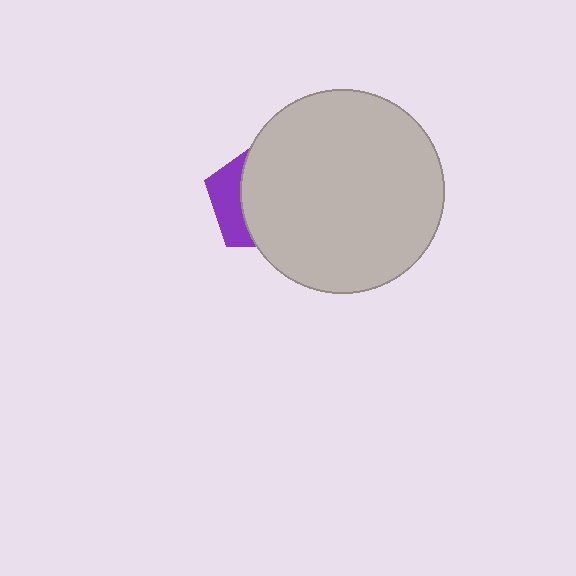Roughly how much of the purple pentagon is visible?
A small part of it is visible (roughly 30%).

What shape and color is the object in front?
The object in front is a light gray circle.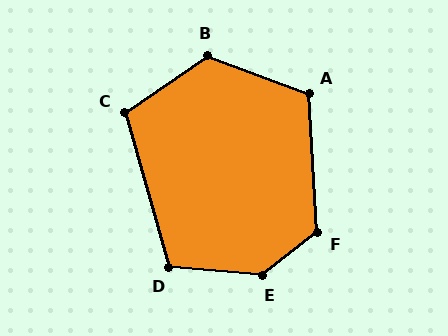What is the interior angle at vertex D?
Approximately 110 degrees (obtuse).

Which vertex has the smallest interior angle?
C, at approximately 109 degrees.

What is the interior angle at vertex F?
Approximately 124 degrees (obtuse).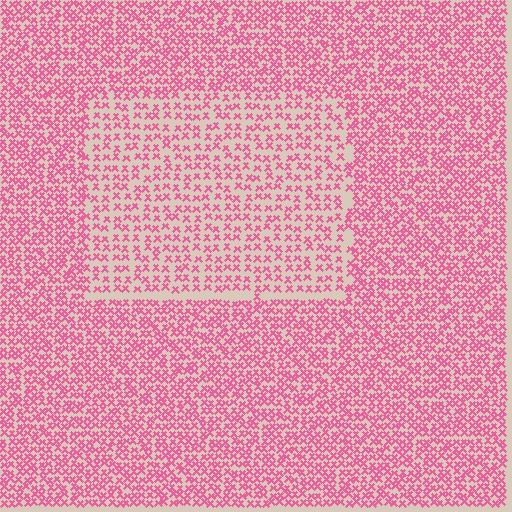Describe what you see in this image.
The image contains small pink elements arranged at two different densities. A rectangle-shaped region is visible where the elements are less densely packed than the surrounding area.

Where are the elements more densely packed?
The elements are more densely packed outside the rectangle boundary.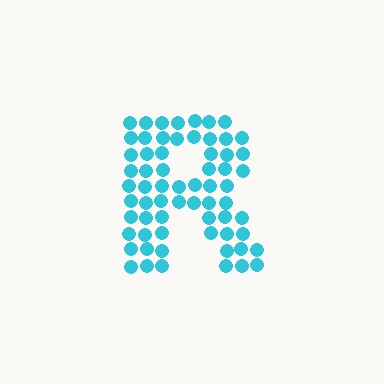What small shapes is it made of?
It is made of small circles.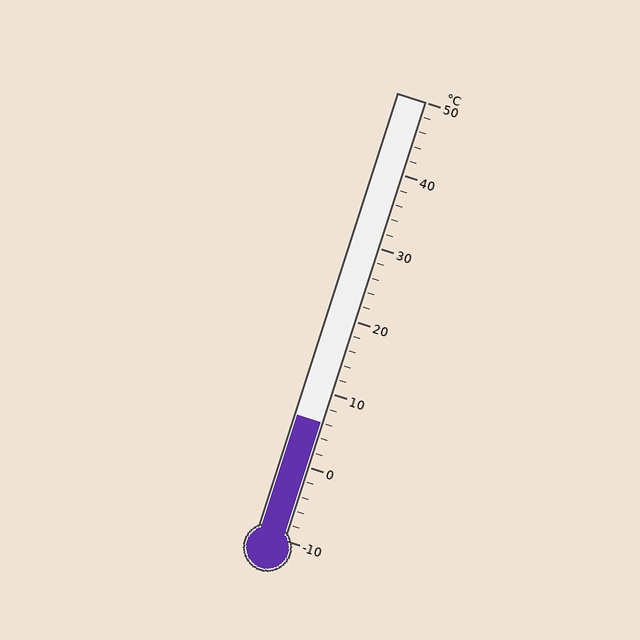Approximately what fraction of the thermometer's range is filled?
The thermometer is filled to approximately 25% of its range.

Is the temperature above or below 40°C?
The temperature is below 40°C.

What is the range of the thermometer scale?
The thermometer scale ranges from -10°C to 50°C.